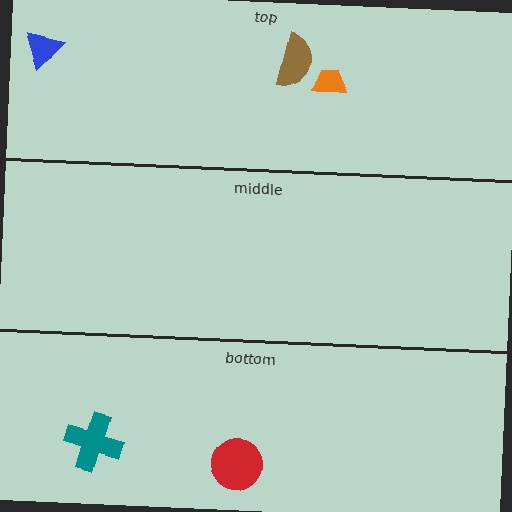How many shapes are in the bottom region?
2.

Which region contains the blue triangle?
The top region.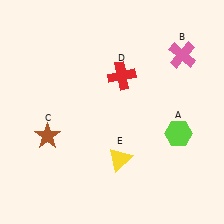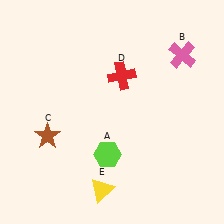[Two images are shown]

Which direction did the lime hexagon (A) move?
The lime hexagon (A) moved left.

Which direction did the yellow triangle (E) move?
The yellow triangle (E) moved down.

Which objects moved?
The objects that moved are: the lime hexagon (A), the yellow triangle (E).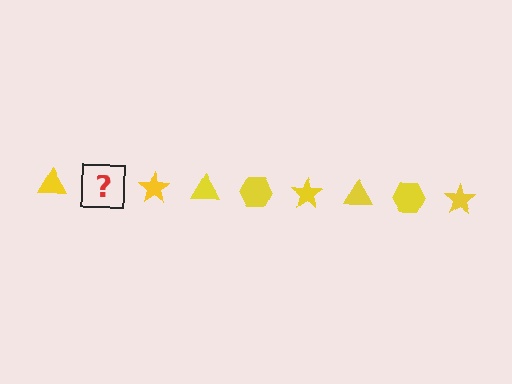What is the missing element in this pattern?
The missing element is a yellow hexagon.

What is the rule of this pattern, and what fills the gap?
The rule is that the pattern cycles through triangle, hexagon, star shapes in yellow. The gap should be filled with a yellow hexagon.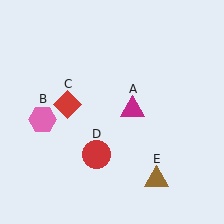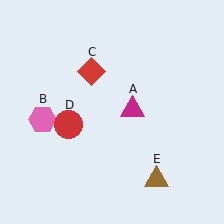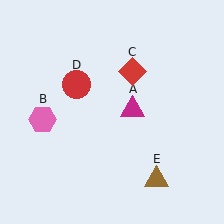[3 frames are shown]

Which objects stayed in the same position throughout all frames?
Magenta triangle (object A) and pink hexagon (object B) and brown triangle (object E) remained stationary.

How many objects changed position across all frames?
2 objects changed position: red diamond (object C), red circle (object D).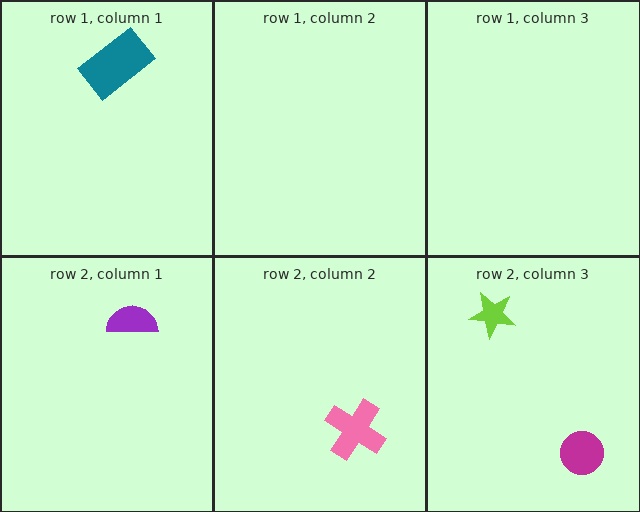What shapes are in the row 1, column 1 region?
The teal rectangle.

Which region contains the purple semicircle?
The row 2, column 1 region.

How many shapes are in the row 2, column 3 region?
2.